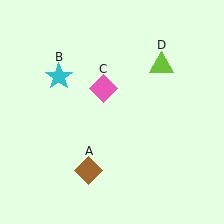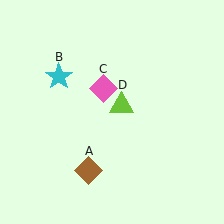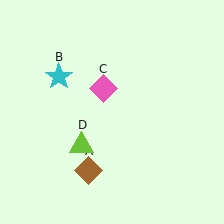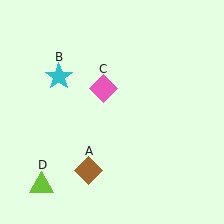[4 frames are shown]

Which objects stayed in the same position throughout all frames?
Brown diamond (object A) and cyan star (object B) and pink diamond (object C) remained stationary.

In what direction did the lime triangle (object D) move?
The lime triangle (object D) moved down and to the left.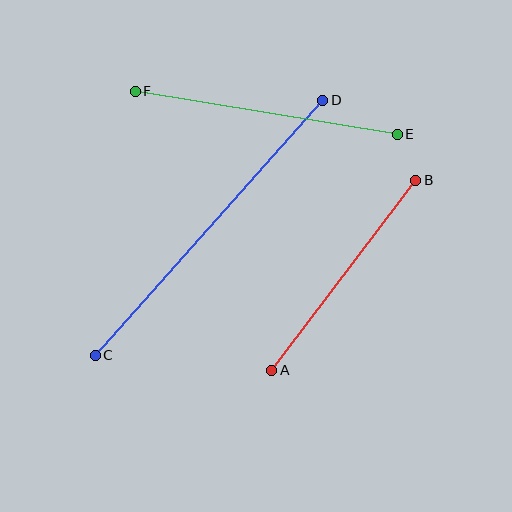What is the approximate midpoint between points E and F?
The midpoint is at approximately (266, 113) pixels.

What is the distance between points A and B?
The distance is approximately 238 pixels.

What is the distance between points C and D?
The distance is approximately 341 pixels.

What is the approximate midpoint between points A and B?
The midpoint is at approximately (344, 275) pixels.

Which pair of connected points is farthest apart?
Points C and D are farthest apart.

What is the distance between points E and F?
The distance is approximately 266 pixels.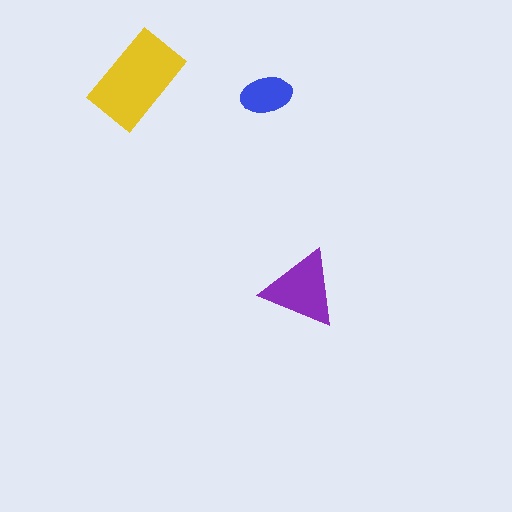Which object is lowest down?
The purple triangle is bottommost.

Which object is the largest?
The yellow rectangle.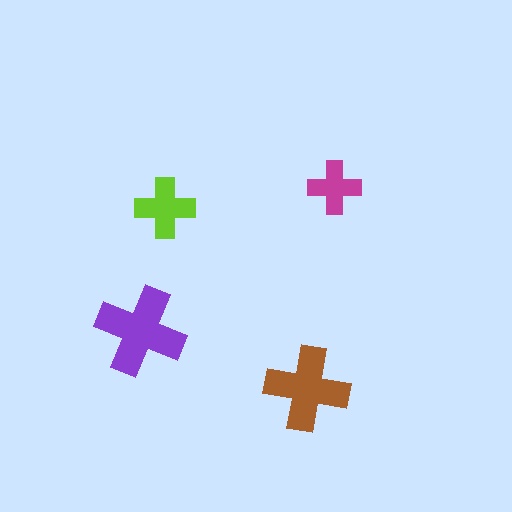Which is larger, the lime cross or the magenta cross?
The lime one.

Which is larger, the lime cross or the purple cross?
The purple one.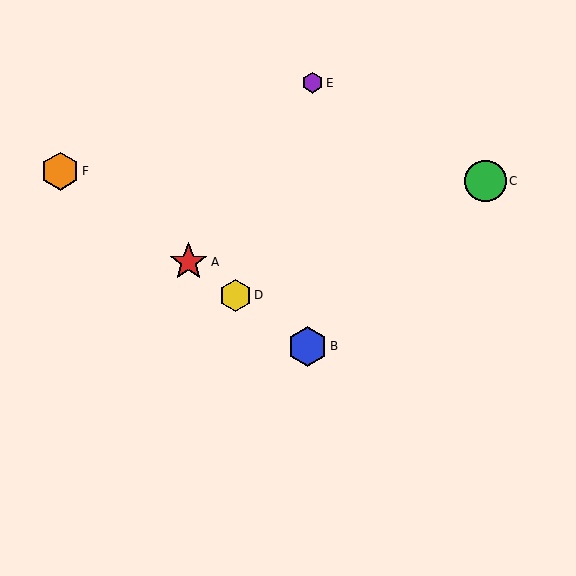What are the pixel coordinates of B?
Object B is at (307, 346).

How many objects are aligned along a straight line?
4 objects (A, B, D, F) are aligned along a straight line.